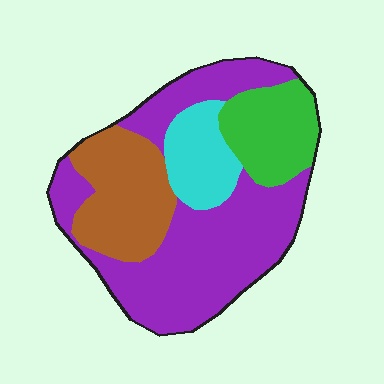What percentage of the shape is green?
Green takes up about one sixth (1/6) of the shape.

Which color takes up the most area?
Purple, at roughly 50%.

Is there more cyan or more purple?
Purple.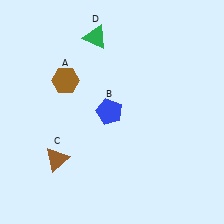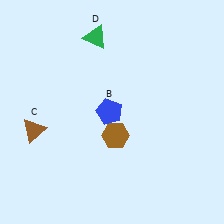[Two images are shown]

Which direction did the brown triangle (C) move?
The brown triangle (C) moved up.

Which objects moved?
The objects that moved are: the brown hexagon (A), the brown triangle (C).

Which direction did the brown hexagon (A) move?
The brown hexagon (A) moved down.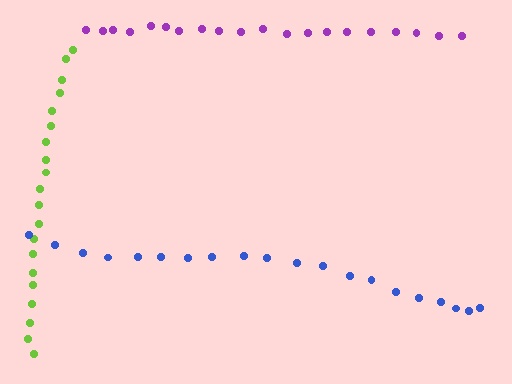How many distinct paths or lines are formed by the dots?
There are 3 distinct paths.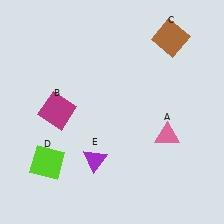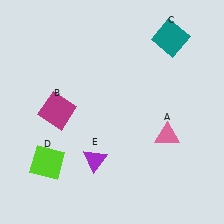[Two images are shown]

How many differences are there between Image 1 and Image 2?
There is 1 difference between the two images.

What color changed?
The square (C) changed from brown in Image 1 to teal in Image 2.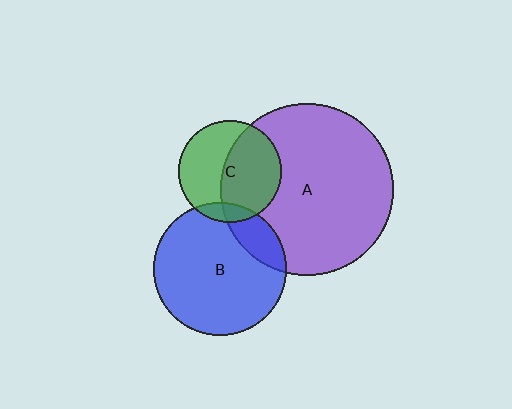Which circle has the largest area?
Circle A (purple).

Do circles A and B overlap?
Yes.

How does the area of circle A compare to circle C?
Approximately 2.8 times.